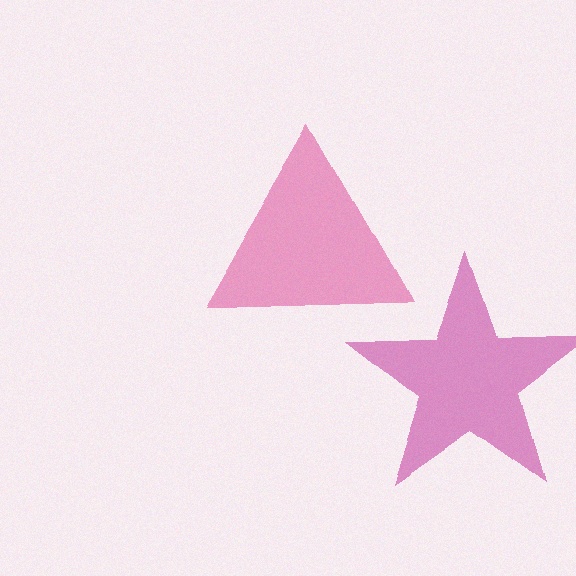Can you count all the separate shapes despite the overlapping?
Yes, there are 2 separate shapes.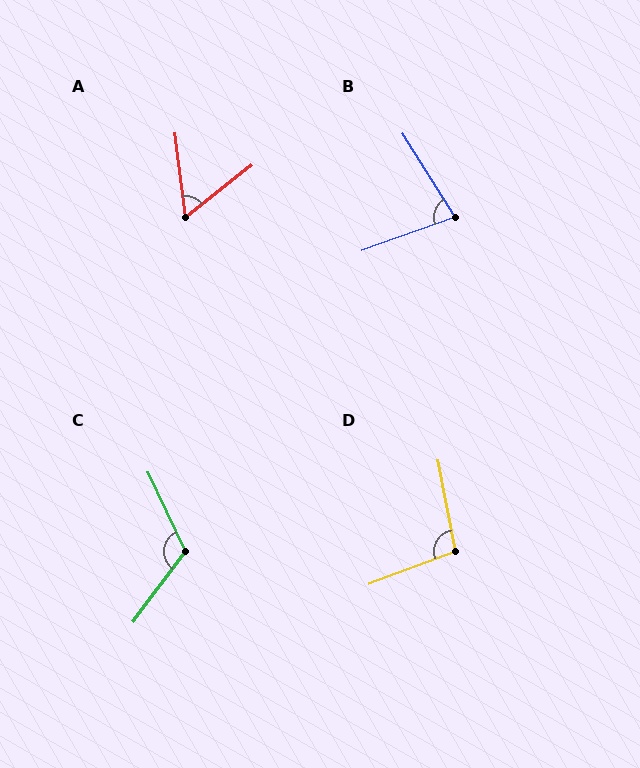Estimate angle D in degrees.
Approximately 99 degrees.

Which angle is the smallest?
A, at approximately 59 degrees.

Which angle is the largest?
C, at approximately 118 degrees.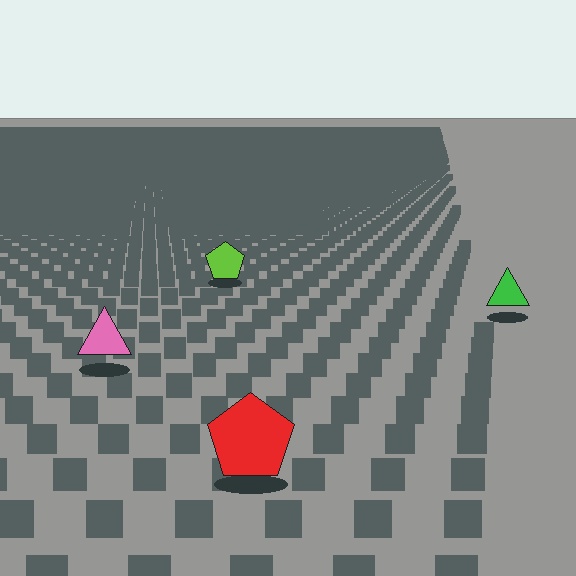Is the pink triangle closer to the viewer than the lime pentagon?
Yes. The pink triangle is closer — you can tell from the texture gradient: the ground texture is coarser near it.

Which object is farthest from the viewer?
The lime pentagon is farthest from the viewer. It appears smaller and the ground texture around it is denser.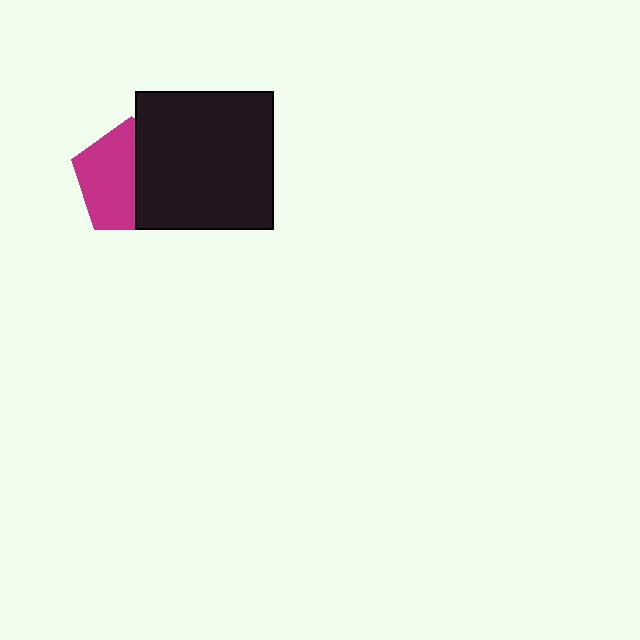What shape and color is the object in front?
The object in front is a black square.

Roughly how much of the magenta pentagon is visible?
About half of it is visible (roughly 55%).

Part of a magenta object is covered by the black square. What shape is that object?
It is a pentagon.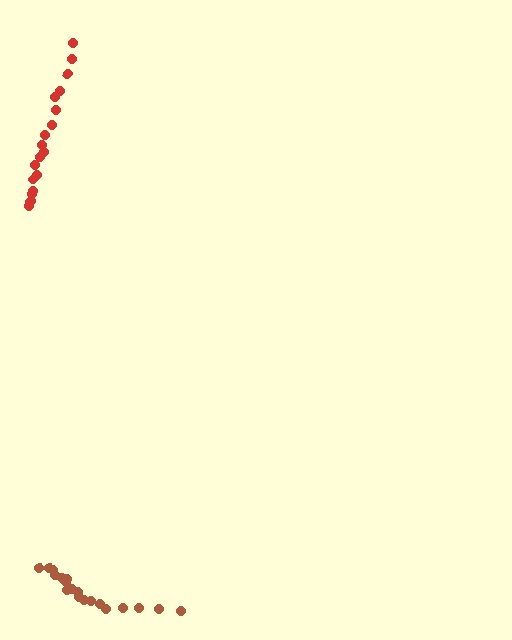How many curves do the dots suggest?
There are 2 distinct paths.